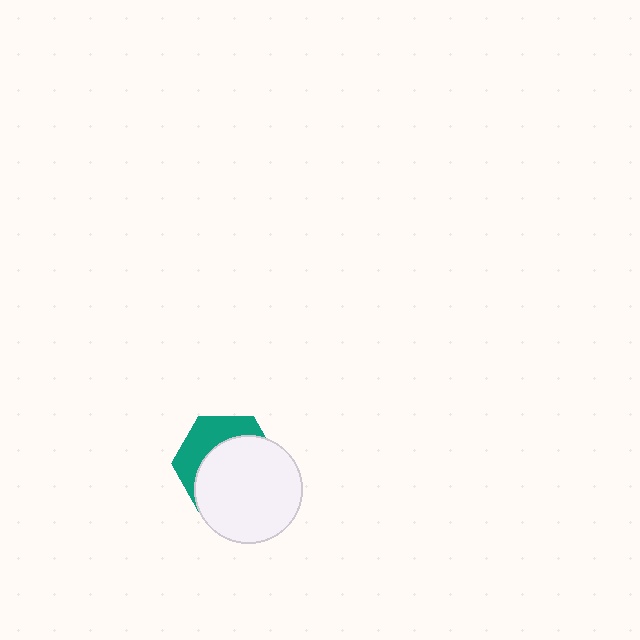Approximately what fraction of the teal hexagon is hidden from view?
Roughly 64% of the teal hexagon is hidden behind the white circle.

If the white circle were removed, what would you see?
You would see the complete teal hexagon.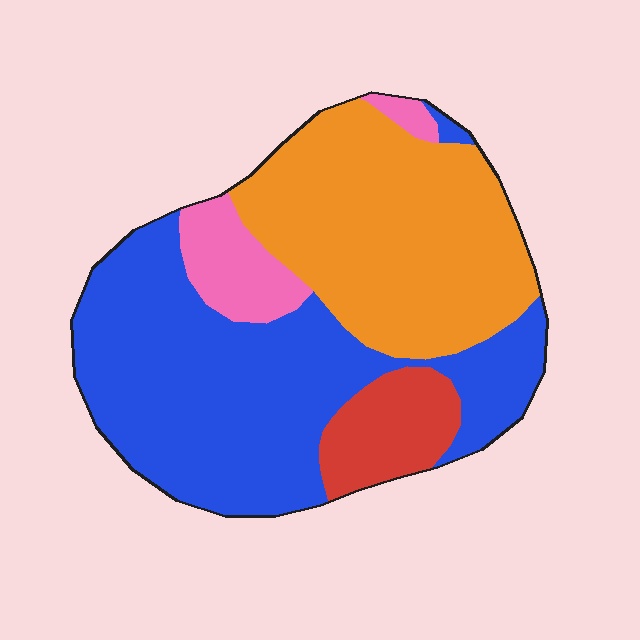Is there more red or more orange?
Orange.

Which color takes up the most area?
Blue, at roughly 45%.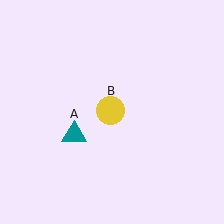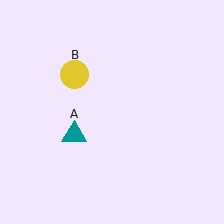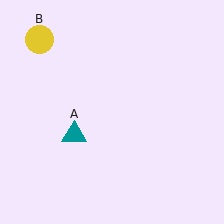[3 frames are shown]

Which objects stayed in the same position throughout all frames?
Teal triangle (object A) remained stationary.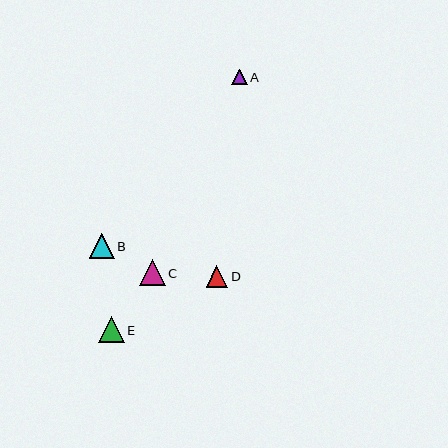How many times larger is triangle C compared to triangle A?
Triangle C is approximately 1.7 times the size of triangle A.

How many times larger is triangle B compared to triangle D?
Triangle B is approximately 1.2 times the size of triangle D.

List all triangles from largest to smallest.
From largest to smallest: E, C, B, D, A.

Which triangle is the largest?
Triangle E is the largest with a size of approximately 26 pixels.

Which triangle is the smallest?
Triangle A is the smallest with a size of approximately 15 pixels.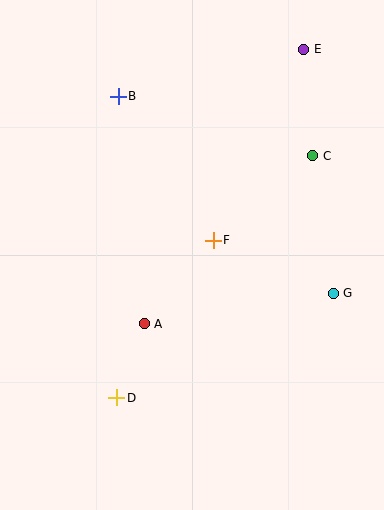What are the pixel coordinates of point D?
Point D is at (117, 398).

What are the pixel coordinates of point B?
Point B is at (118, 96).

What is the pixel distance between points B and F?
The distance between B and F is 173 pixels.